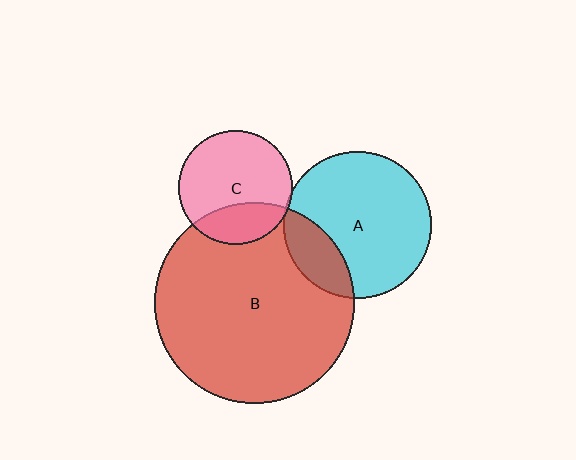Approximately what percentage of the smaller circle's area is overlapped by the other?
Approximately 20%.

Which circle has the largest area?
Circle B (red).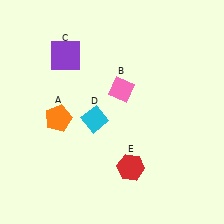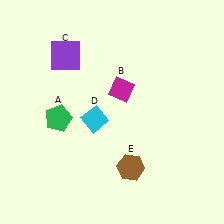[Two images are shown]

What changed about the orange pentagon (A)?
In Image 1, A is orange. In Image 2, it changed to green.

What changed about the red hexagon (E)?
In Image 1, E is red. In Image 2, it changed to brown.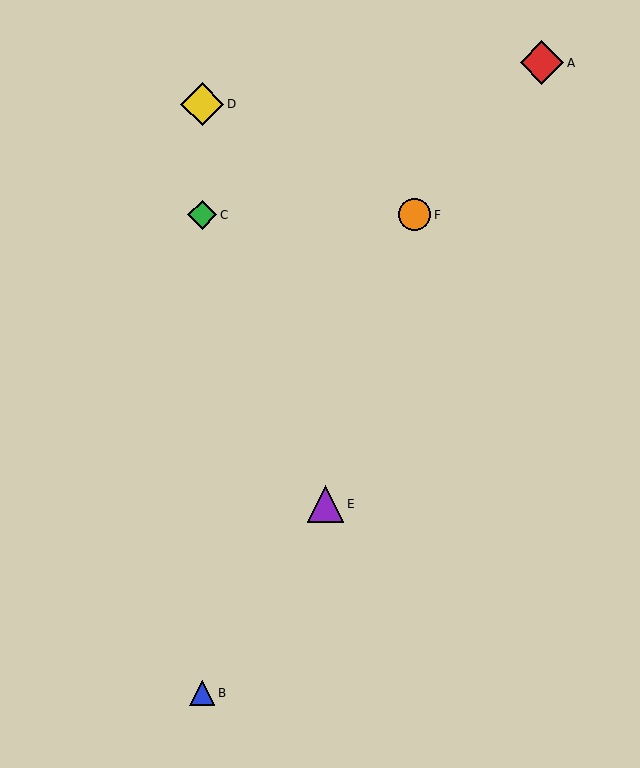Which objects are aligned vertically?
Objects B, C, D are aligned vertically.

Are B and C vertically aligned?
Yes, both are at x≈202.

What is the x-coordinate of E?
Object E is at x≈326.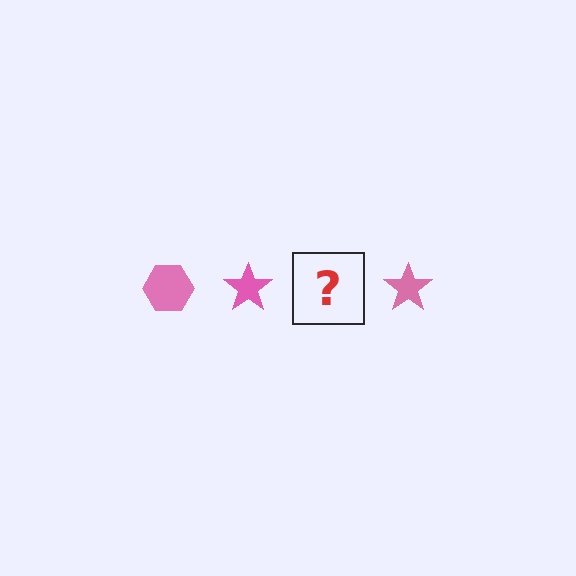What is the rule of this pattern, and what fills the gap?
The rule is that the pattern cycles through hexagon, star shapes in pink. The gap should be filled with a pink hexagon.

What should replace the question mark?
The question mark should be replaced with a pink hexagon.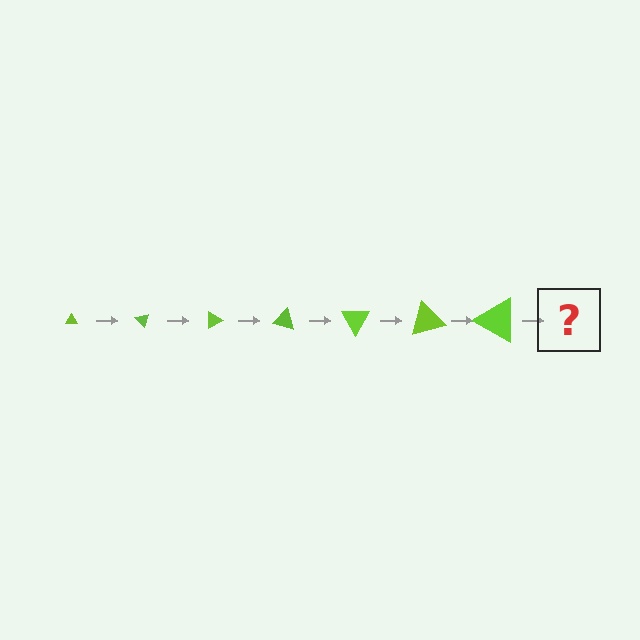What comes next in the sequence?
The next element should be a triangle, larger than the previous one and rotated 315 degrees from the start.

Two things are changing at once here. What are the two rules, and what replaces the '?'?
The two rules are that the triangle grows larger each step and it rotates 45 degrees each step. The '?' should be a triangle, larger than the previous one and rotated 315 degrees from the start.